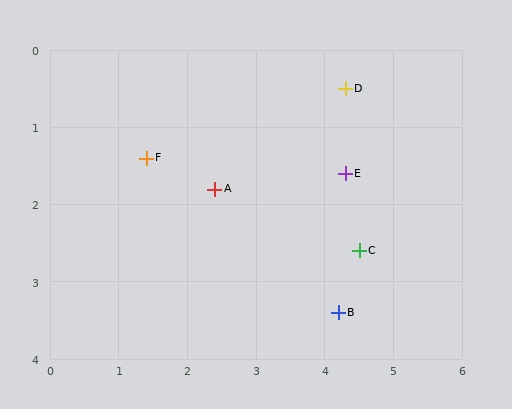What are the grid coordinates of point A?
Point A is at approximately (2.4, 1.8).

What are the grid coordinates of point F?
Point F is at approximately (1.4, 1.4).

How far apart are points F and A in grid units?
Points F and A are about 1.1 grid units apart.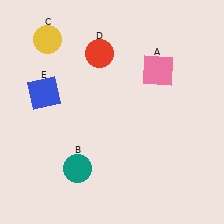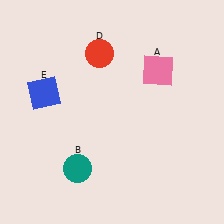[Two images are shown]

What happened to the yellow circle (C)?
The yellow circle (C) was removed in Image 2. It was in the top-left area of Image 1.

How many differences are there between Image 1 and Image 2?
There is 1 difference between the two images.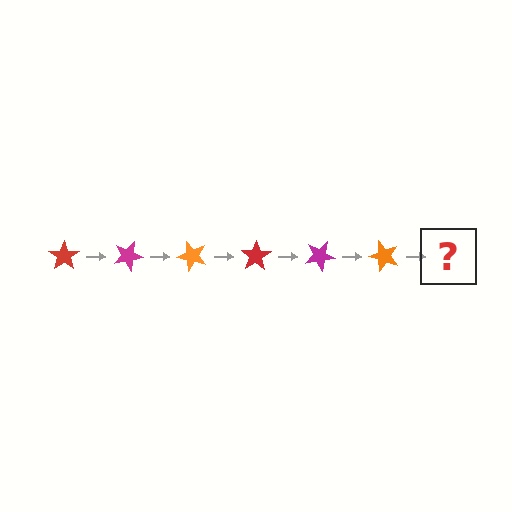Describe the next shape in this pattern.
It should be a red star, rotated 150 degrees from the start.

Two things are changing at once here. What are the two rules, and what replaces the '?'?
The two rules are that it rotates 25 degrees each step and the color cycles through red, magenta, and orange. The '?' should be a red star, rotated 150 degrees from the start.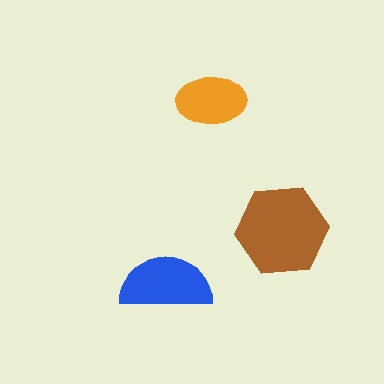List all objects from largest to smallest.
The brown hexagon, the blue semicircle, the orange ellipse.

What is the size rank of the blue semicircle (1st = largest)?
2nd.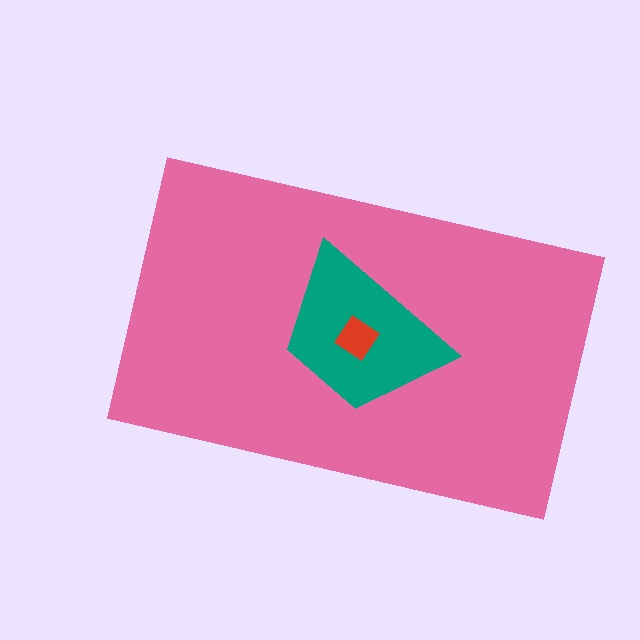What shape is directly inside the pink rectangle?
The teal trapezoid.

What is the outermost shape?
The pink rectangle.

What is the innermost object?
The red diamond.